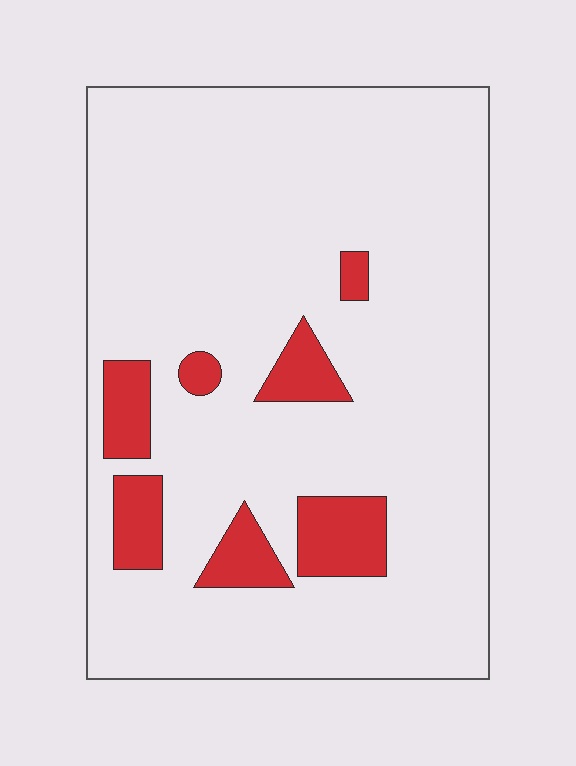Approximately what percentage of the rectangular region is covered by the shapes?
Approximately 10%.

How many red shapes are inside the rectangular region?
7.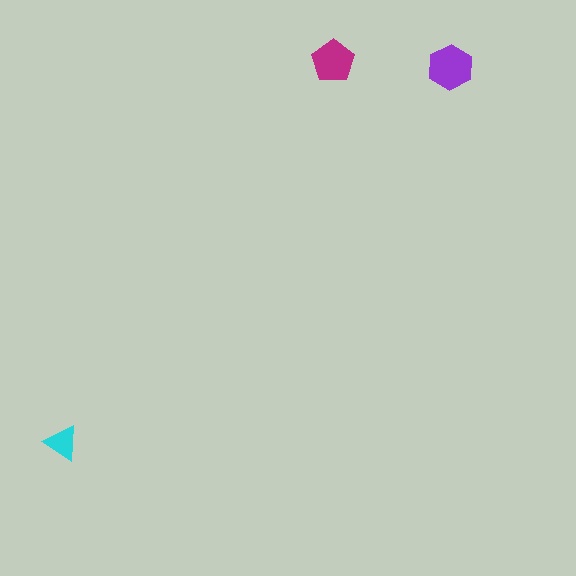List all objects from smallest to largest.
The cyan triangle, the magenta pentagon, the purple hexagon.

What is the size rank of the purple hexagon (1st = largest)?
1st.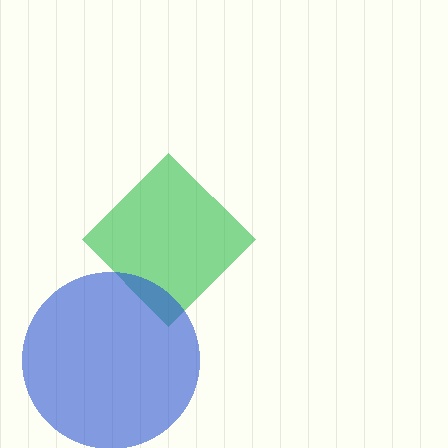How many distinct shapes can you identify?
There are 2 distinct shapes: a green diamond, a blue circle.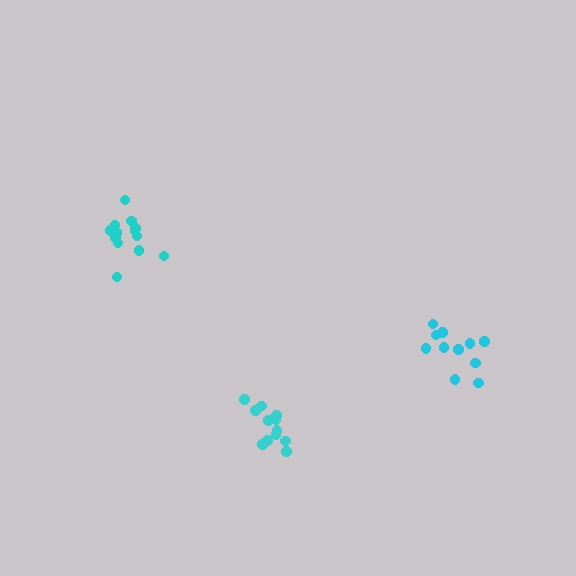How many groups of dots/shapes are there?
There are 3 groups.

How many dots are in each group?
Group 1: 11 dots, Group 2: 13 dots, Group 3: 12 dots (36 total).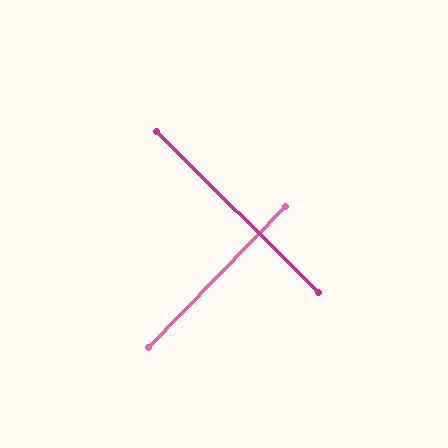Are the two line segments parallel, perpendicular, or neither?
Perpendicular — they meet at approximately 90°.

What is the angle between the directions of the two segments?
Approximately 90 degrees.